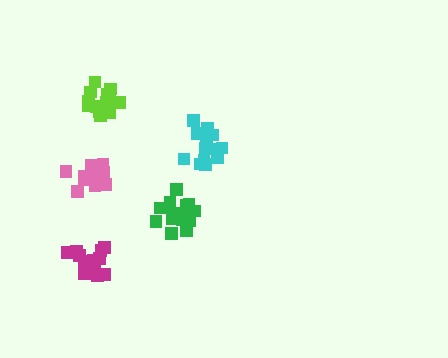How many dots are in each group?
Group 1: 19 dots, Group 2: 16 dots, Group 3: 16 dots, Group 4: 14 dots, Group 5: 17 dots (82 total).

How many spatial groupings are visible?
There are 5 spatial groupings.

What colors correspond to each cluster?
The clusters are colored: green, cyan, pink, lime, magenta.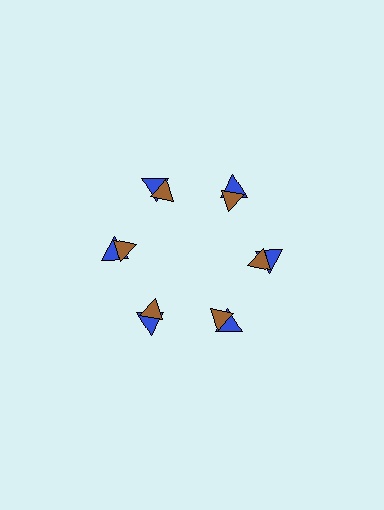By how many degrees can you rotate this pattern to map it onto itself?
The pattern maps onto itself every 60 degrees of rotation.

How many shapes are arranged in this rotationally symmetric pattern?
There are 12 shapes, arranged in 6 groups of 2.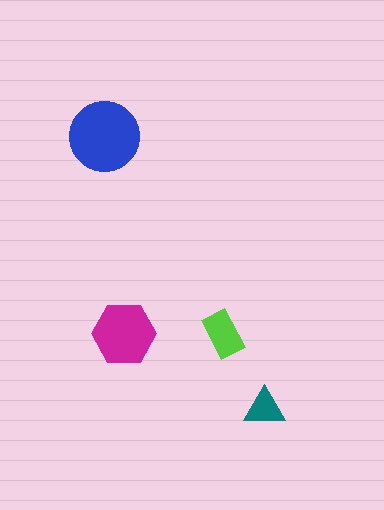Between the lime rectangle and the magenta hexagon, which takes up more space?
The magenta hexagon.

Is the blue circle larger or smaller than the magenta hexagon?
Larger.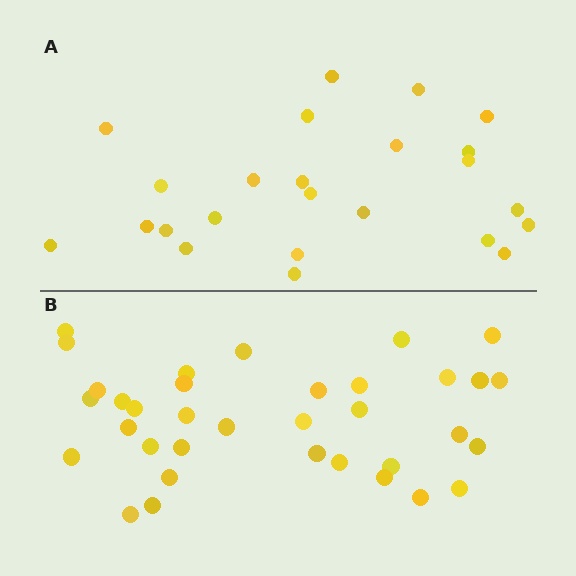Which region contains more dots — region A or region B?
Region B (the bottom region) has more dots.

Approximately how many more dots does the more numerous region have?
Region B has roughly 12 or so more dots than region A.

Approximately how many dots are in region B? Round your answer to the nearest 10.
About 40 dots. (The exact count is 35, which rounds to 40.)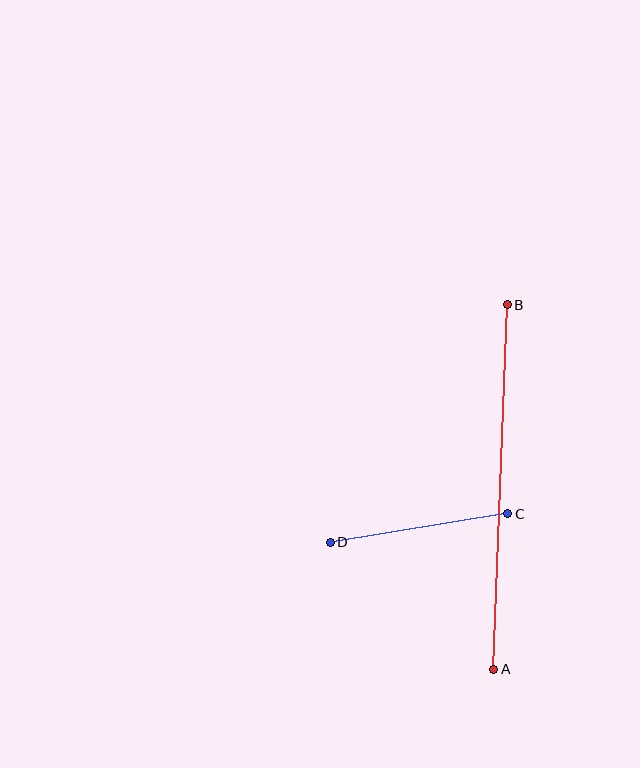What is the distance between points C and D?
The distance is approximately 180 pixels.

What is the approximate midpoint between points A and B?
The midpoint is at approximately (500, 487) pixels.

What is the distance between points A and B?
The distance is approximately 364 pixels.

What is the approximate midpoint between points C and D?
The midpoint is at approximately (419, 528) pixels.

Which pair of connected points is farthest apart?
Points A and B are farthest apart.